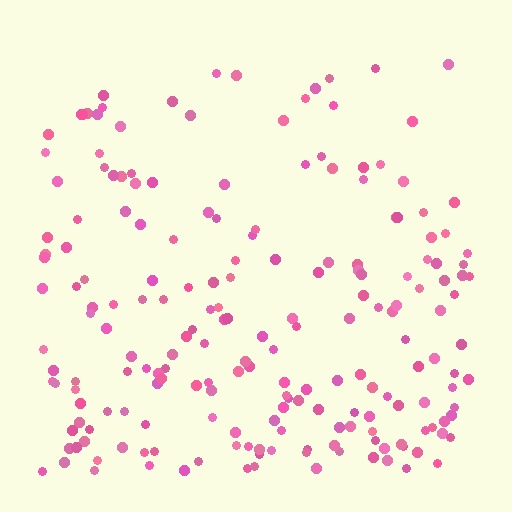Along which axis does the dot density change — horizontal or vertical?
Vertical.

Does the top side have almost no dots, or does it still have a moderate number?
Still a moderate number, just noticeably fewer than the bottom.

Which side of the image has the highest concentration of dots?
The bottom.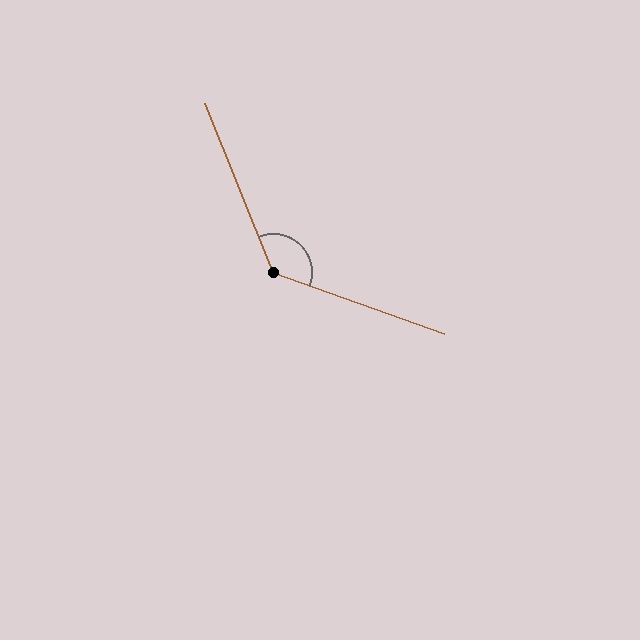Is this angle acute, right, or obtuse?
It is obtuse.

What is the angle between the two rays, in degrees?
Approximately 132 degrees.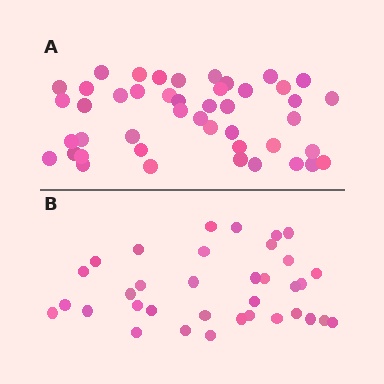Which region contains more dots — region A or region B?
Region A (the top region) has more dots.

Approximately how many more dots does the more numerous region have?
Region A has roughly 10 or so more dots than region B.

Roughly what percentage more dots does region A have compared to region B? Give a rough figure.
About 30% more.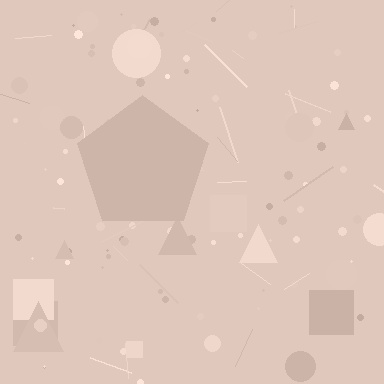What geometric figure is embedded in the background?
A pentagon is embedded in the background.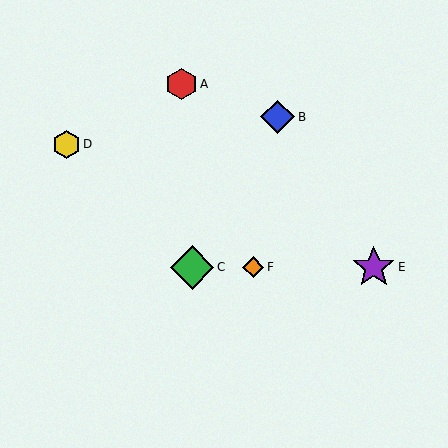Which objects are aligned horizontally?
Objects C, E, F are aligned horizontally.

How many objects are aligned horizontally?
3 objects (C, E, F) are aligned horizontally.